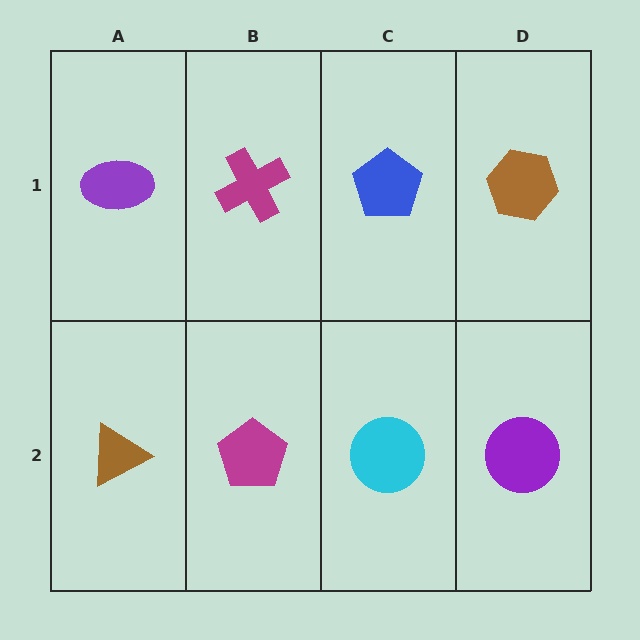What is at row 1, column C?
A blue pentagon.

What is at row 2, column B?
A magenta pentagon.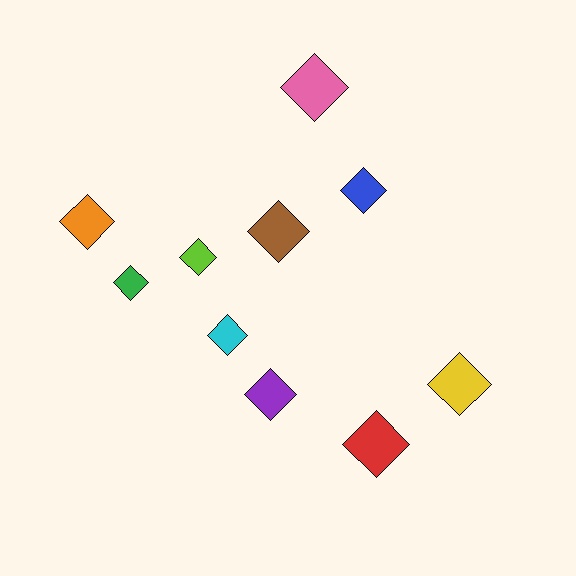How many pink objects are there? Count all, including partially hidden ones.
There is 1 pink object.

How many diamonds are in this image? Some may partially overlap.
There are 10 diamonds.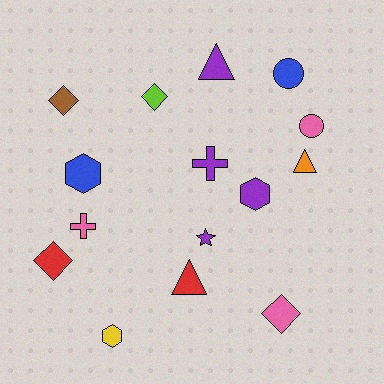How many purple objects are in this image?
There are 4 purple objects.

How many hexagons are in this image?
There are 3 hexagons.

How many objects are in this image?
There are 15 objects.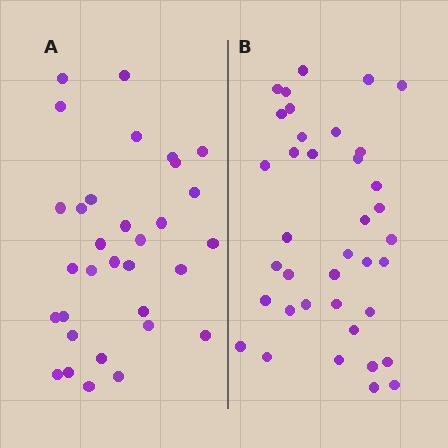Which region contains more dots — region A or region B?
Region B (the right region) has more dots.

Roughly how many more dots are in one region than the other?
Region B has about 6 more dots than region A.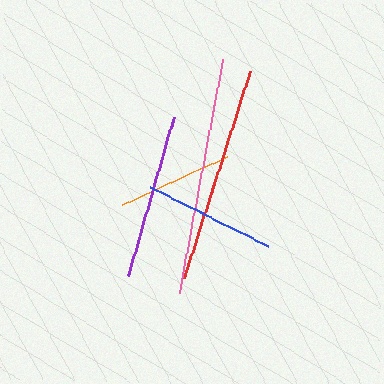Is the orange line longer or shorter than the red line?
The red line is longer than the orange line.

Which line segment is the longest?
The pink line is the longest at approximately 238 pixels.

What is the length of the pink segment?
The pink segment is approximately 238 pixels long.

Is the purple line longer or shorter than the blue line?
The purple line is longer than the blue line.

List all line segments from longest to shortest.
From longest to shortest: pink, red, purple, blue, orange.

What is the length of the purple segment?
The purple segment is approximately 166 pixels long.